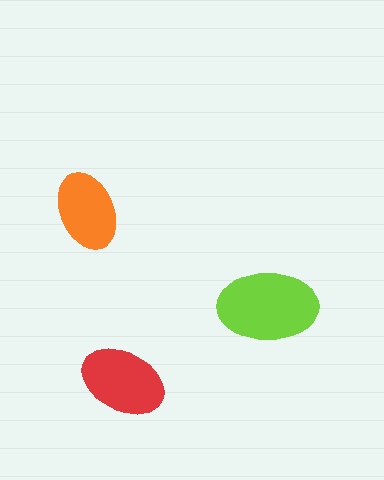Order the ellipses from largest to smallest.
the lime one, the red one, the orange one.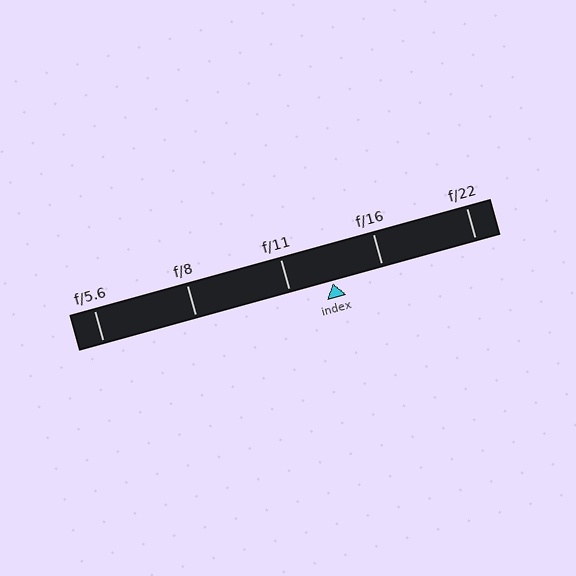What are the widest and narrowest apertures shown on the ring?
The widest aperture shown is f/5.6 and the narrowest is f/22.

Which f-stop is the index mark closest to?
The index mark is closest to f/11.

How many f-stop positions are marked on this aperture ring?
There are 5 f-stop positions marked.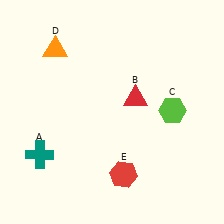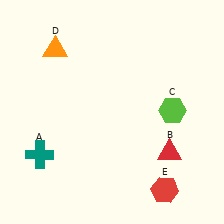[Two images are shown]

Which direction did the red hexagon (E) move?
The red hexagon (E) moved right.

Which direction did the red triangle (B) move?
The red triangle (B) moved down.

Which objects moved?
The objects that moved are: the red triangle (B), the red hexagon (E).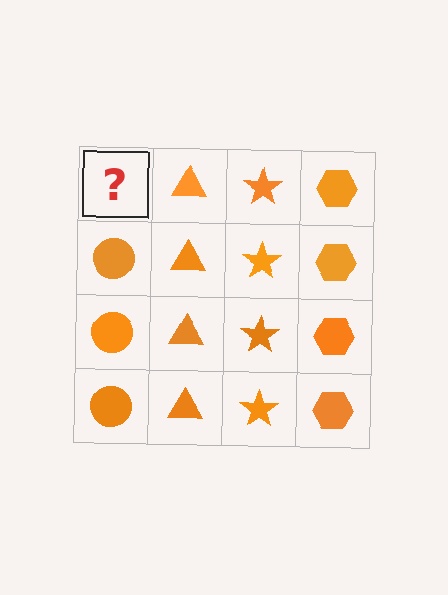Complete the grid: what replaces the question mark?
The question mark should be replaced with an orange circle.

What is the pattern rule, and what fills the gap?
The rule is that each column has a consistent shape. The gap should be filled with an orange circle.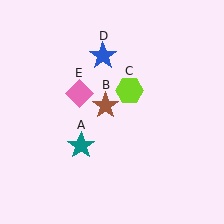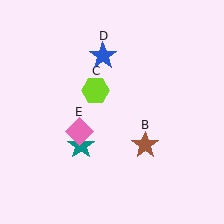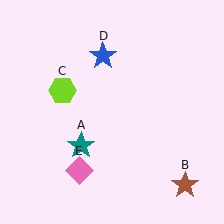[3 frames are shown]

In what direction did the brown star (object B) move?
The brown star (object B) moved down and to the right.